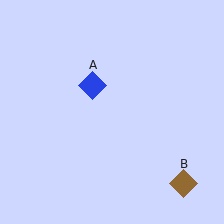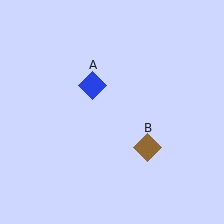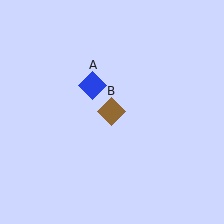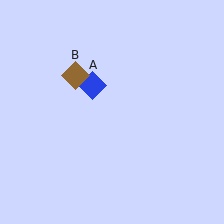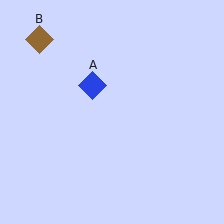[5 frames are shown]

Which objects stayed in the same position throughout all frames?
Blue diamond (object A) remained stationary.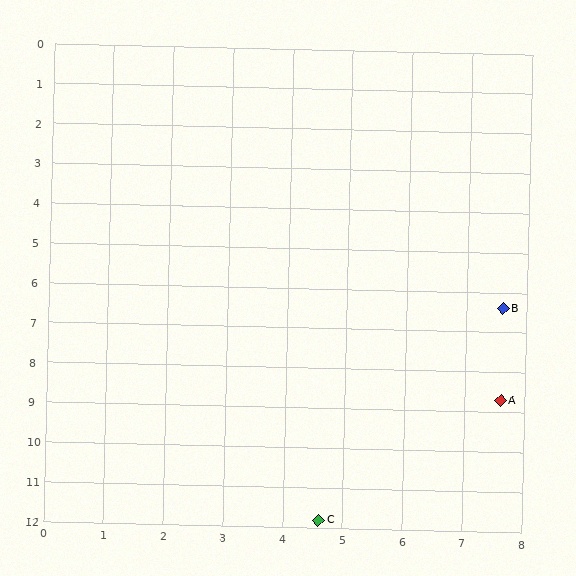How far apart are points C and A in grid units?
Points C and A are about 4.3 grid units apart.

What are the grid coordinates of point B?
Point B is at approximately (7.6, 6.4).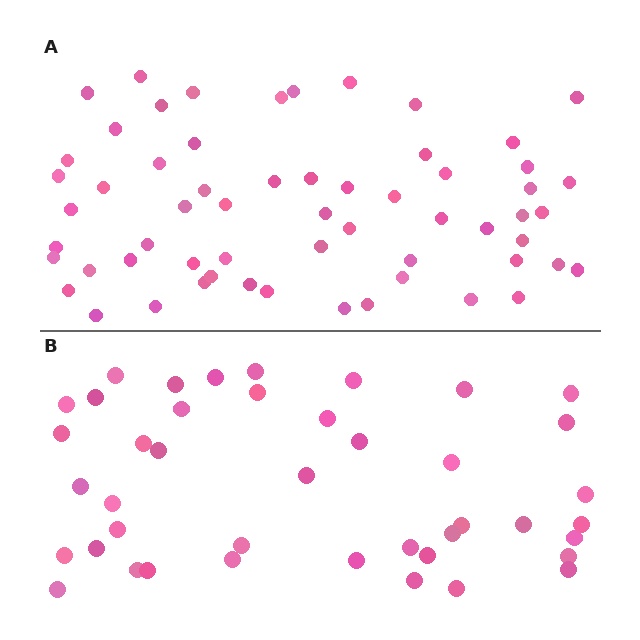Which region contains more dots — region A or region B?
Region A (the top region) has more dots.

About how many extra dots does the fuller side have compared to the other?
Region A has approximately 20 more dots than region B.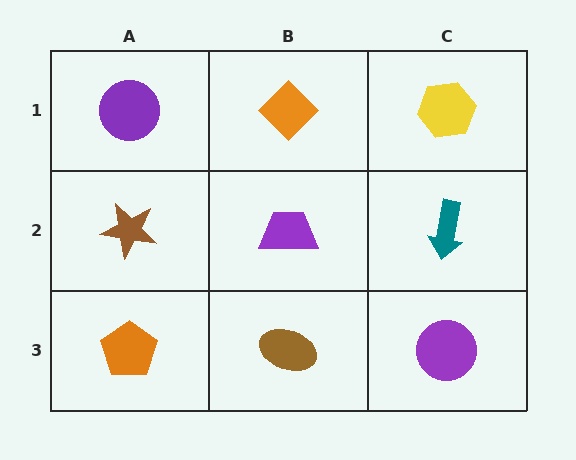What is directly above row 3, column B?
A purple trapezoid.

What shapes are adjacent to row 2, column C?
A yellow hexagon (row 1, column C), a purple circle (row 3, column C), a purple trapezoid (row 2, column B).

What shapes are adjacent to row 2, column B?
An orange diamond (row 1, column B), a brown ellipse (row 3, column B), a brown star (row 2, column A), a teal arrow (row 2, column C).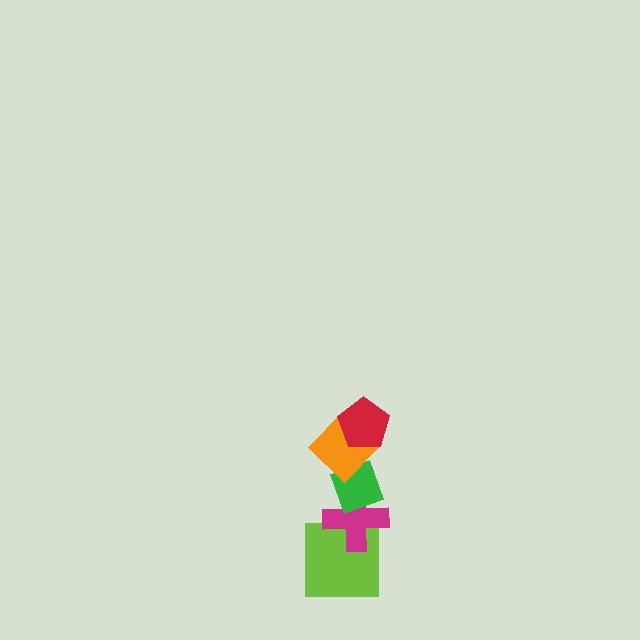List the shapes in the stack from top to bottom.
From top to bottom: the red pentagon, the orange diamond, the green diamond, the magenta cross, the lime square.